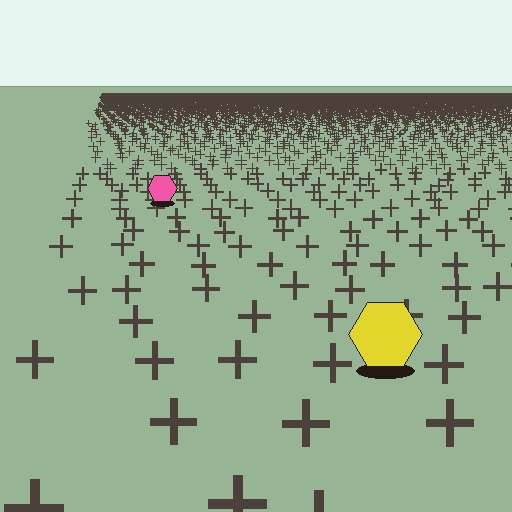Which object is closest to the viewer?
The yellow hexagon is closest. The texture marks near it are larger and more spread out.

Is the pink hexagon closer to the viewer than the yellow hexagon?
No. The yellow hexagon is closer — you can tell from the texture gradient: the ground texture is coarser near it.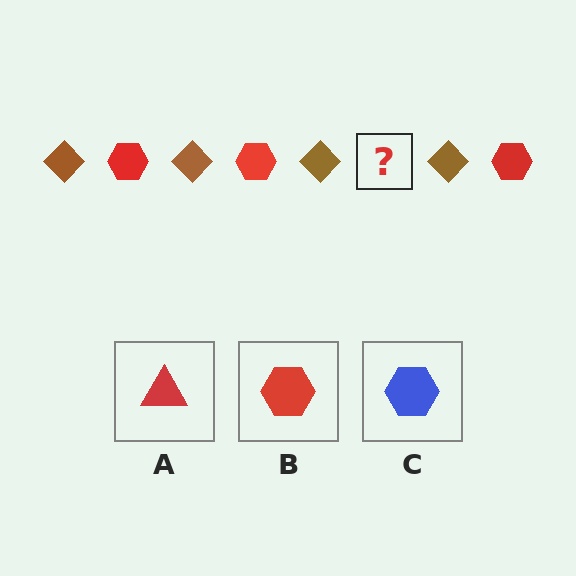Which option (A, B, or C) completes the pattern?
B.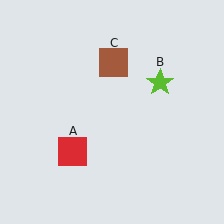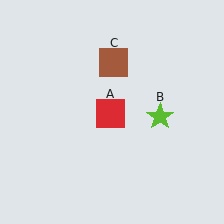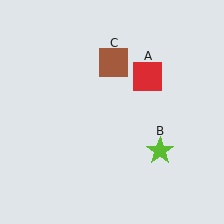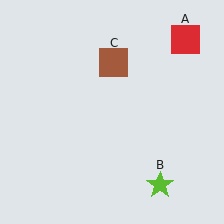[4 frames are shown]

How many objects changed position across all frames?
2 objects changed position: red square (object A), lime star (object B).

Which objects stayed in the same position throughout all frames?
Brown square (object C) remained stationary.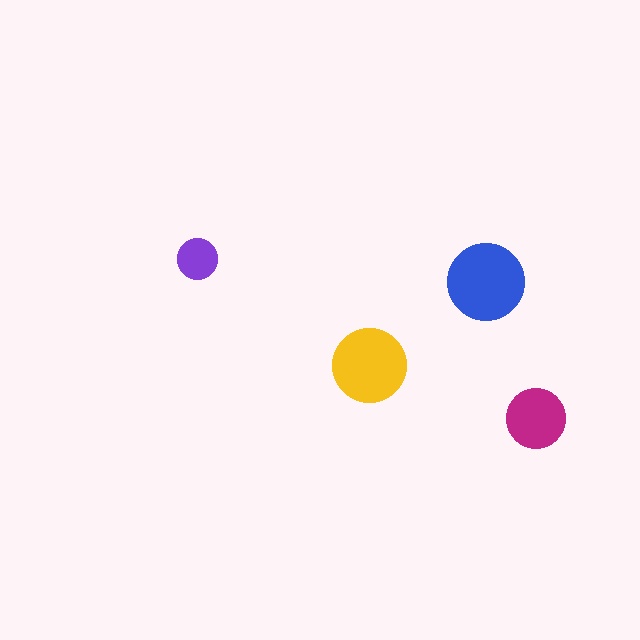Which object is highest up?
The purple circle is topmost.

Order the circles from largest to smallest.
the blue one, the yellow one, the magenta one, the purple one.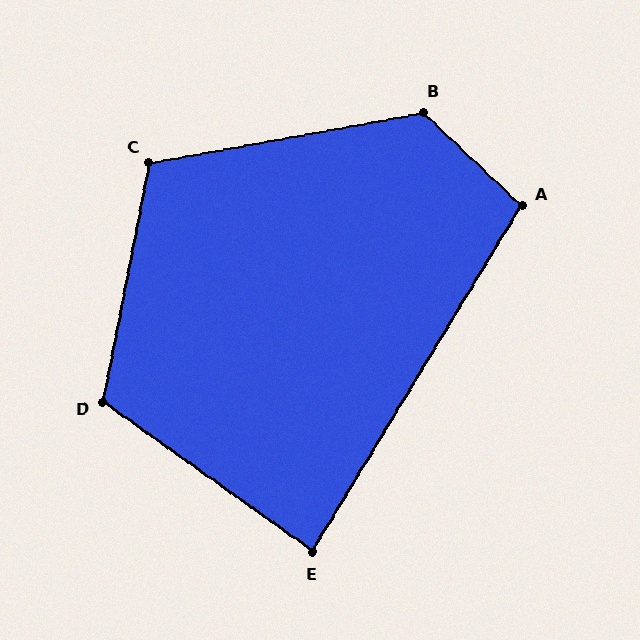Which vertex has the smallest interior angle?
E, at approximately 86 degrees.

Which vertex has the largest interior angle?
B, at approximately 126 degrees.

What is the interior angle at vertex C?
Approximately 111 degrees (obtuse).